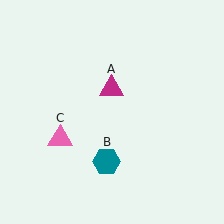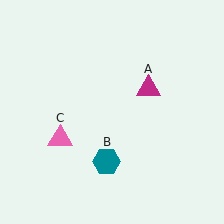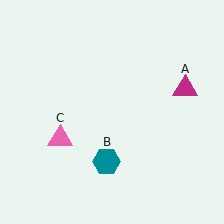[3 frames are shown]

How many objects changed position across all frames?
1 object changed position: magenta triangle (object A).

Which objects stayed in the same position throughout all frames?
Teal hexagon (object B) and pink triangle (object C) remained stationary.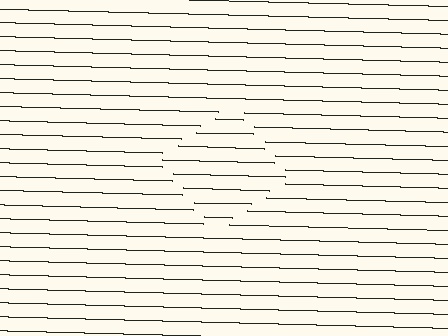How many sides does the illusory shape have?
4 sides — the line-ends trace a square.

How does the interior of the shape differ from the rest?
The interior of the shape contains the same grating, shifted by half a period — the contour is defined by the phase discontinuity where line-ends from the inner and outer gratings abut.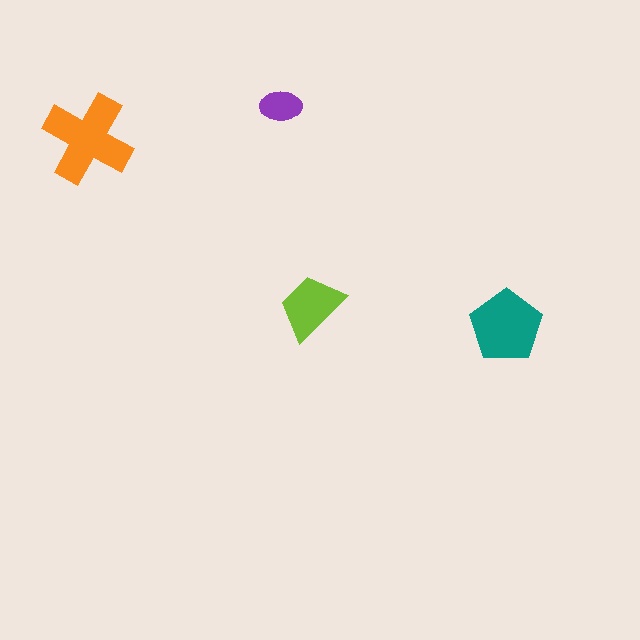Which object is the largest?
The orange cross.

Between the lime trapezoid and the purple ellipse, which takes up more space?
The lime trapezoid.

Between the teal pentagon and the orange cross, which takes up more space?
The orange cross.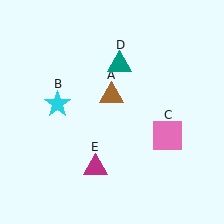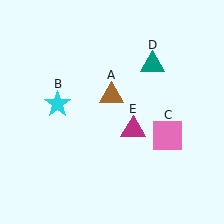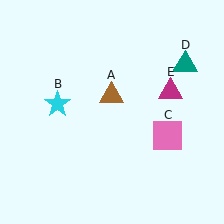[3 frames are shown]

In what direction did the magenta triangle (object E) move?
The magenta triangle (object E) moved up and to the right.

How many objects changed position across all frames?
2 objects changed position: teal triangle (object D), magenta triangle (object E).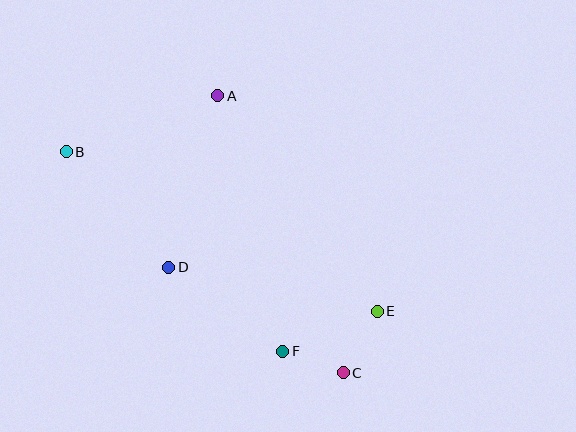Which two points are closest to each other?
Points C and F are closest to each other.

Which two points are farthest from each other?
Points B and C are farthest from each other.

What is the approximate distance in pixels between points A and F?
The distance between A and F is approximately 264 pixels.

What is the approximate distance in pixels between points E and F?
The distance between E and F is approximately 102 pixels.